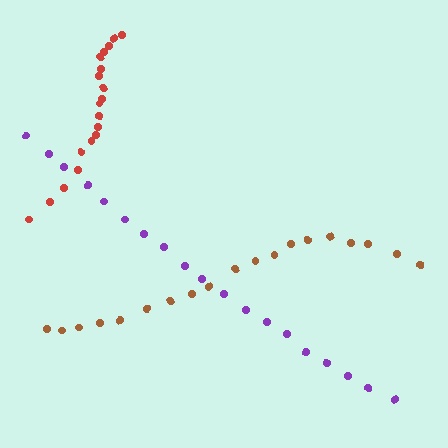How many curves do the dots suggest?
There are 3 distinct paths.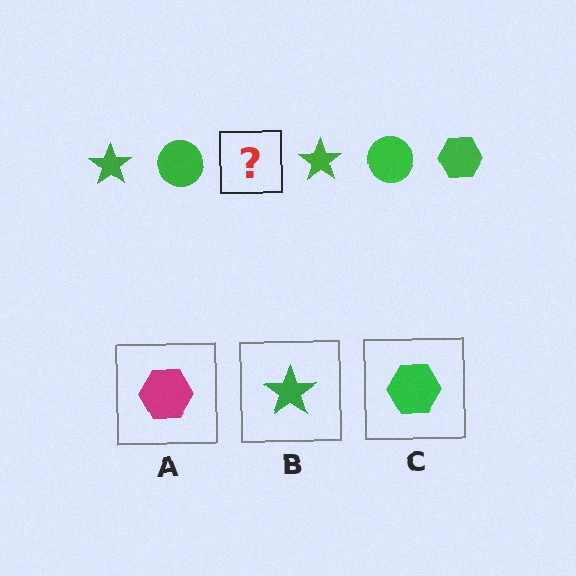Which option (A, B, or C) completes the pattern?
C.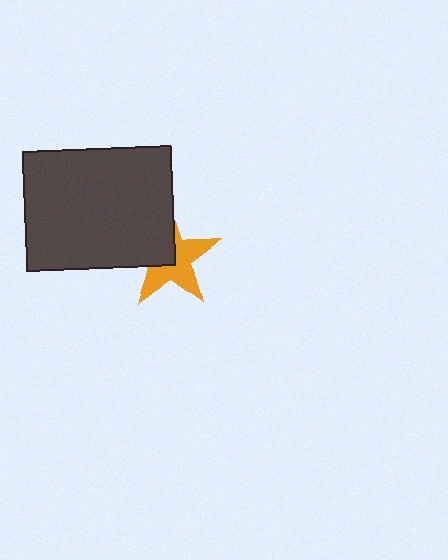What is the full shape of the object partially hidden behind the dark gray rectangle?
The partially hidden object is an orange star.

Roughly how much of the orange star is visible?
About half of it is visible (roughly 57%).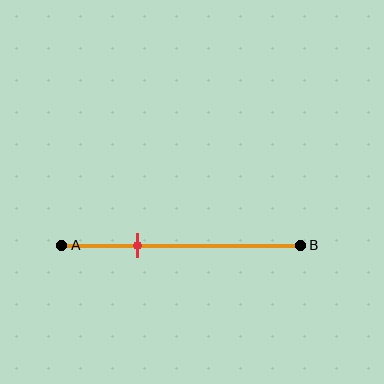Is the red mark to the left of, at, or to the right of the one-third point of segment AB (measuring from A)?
The red mark is approximately at the one-third point of segment AB.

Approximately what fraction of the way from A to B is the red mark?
The red mark is approximately 30% of the way from A to B.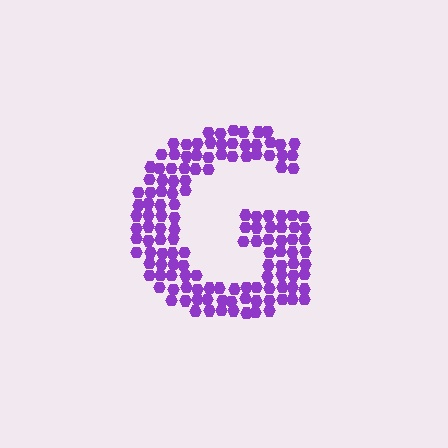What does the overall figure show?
The overall figure shows the letter G.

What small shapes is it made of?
It is made of small hexagons.